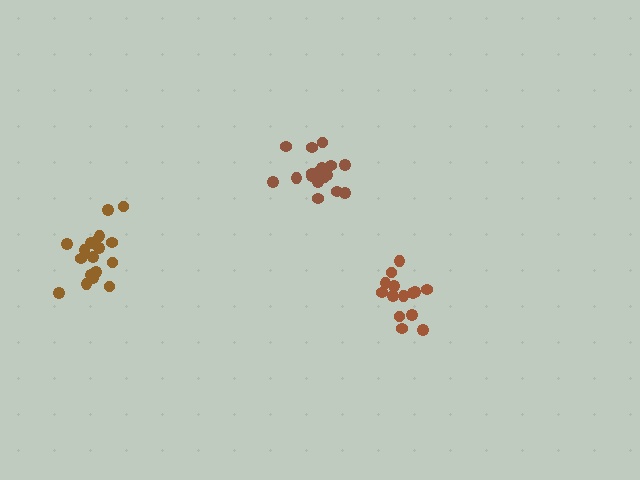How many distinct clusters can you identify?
There are 3 distinct clusters.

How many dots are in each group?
Group 1: 19 dots, Group 2: 18 dots, Group 3: 14 dots (51 total).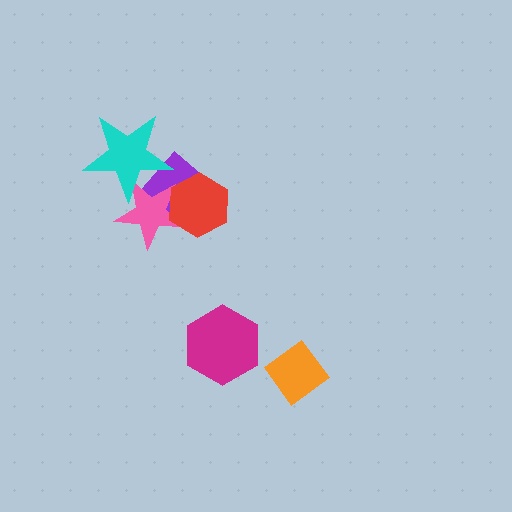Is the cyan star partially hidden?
No, no other shape covers it.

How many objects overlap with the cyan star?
2 objects overlap with the cyan star.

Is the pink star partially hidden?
Yes, it is partially covered by another shape.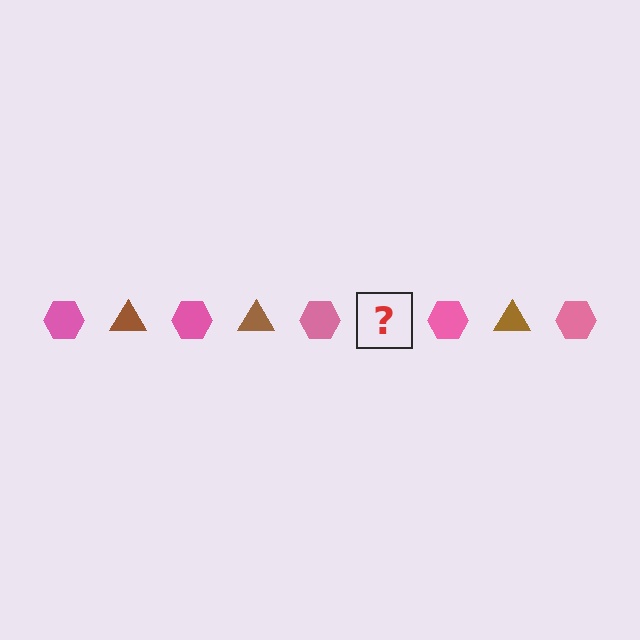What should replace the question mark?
The question mark should be replaced with a brown triangle.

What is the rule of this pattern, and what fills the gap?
The rule is that the pattern alternates between pink hexagon and brown triangle. The gap should be filled with a brown triangle.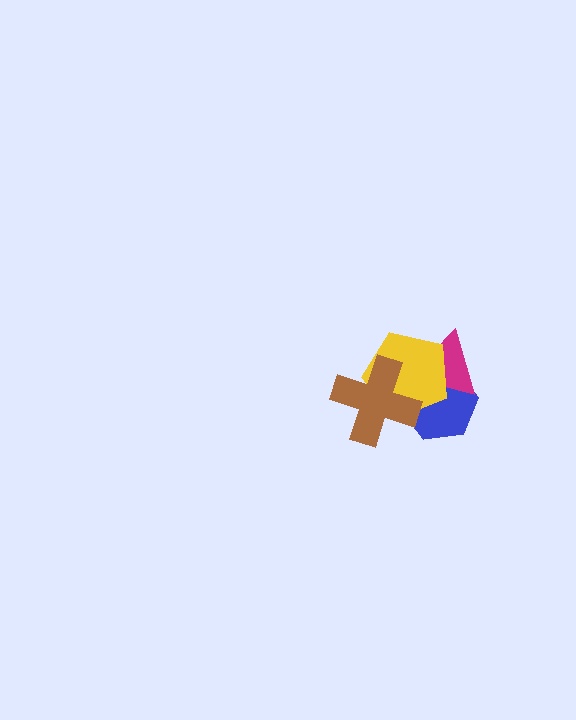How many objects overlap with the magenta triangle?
2 objects overlap with the magenta triangle.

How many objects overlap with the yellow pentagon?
3 objects overlap with the yellow pentagon.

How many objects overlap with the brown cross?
2 objects overlap with the brown cross.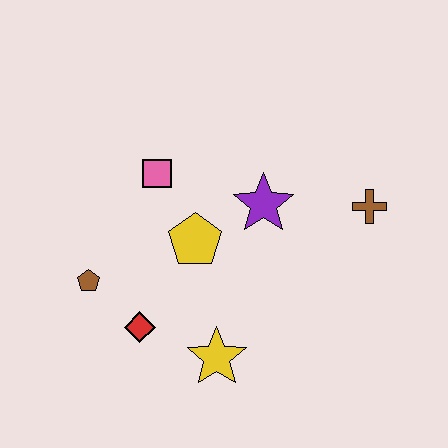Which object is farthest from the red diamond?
The brown cross is farthest from the red diamond.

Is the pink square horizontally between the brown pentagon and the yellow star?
Yes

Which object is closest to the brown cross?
The purple star is closest to the brown cross.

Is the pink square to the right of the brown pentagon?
Yes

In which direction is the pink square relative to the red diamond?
The pink square is above the red diamond.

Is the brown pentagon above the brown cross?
No